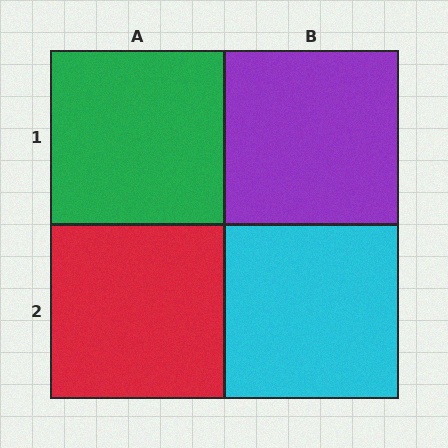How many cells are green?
1 cell is green.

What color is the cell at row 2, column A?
Red.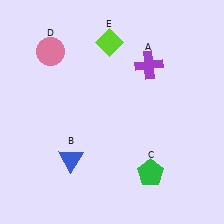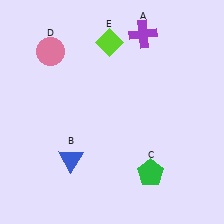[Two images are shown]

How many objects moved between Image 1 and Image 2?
1 object moved between the two images.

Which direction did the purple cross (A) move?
The purple cross (A) moved up.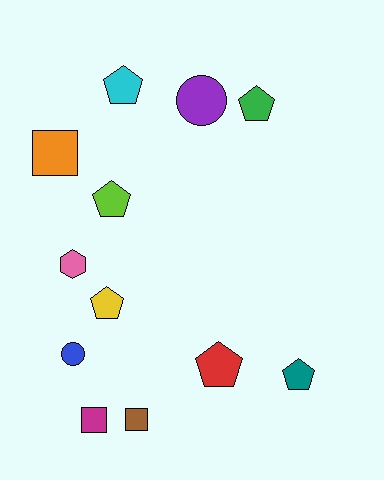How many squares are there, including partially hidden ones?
There are 3 squares.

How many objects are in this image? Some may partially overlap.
There are 12 objects.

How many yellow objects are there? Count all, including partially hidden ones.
There is 1 yellow object.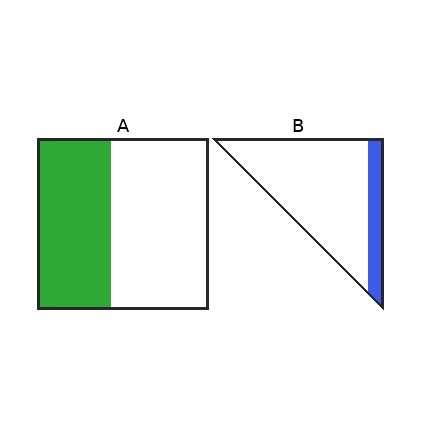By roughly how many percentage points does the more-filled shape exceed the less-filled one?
By roughly 25 percentage points (A over B).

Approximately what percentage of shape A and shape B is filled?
A is approximately 45% and B is approximately 20%.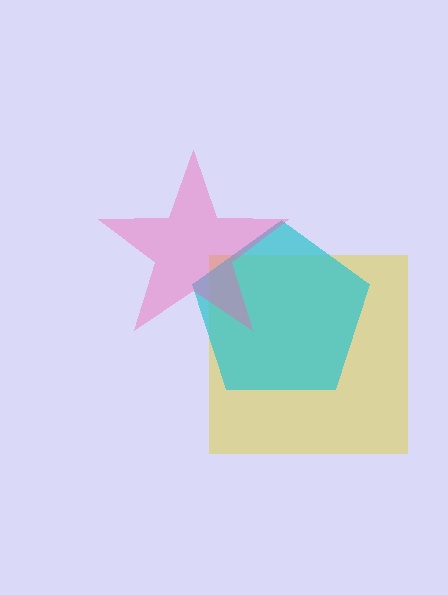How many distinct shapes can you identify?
There are 3 distinct shapes: a yellow square, a cyan pentagon, a pink star.